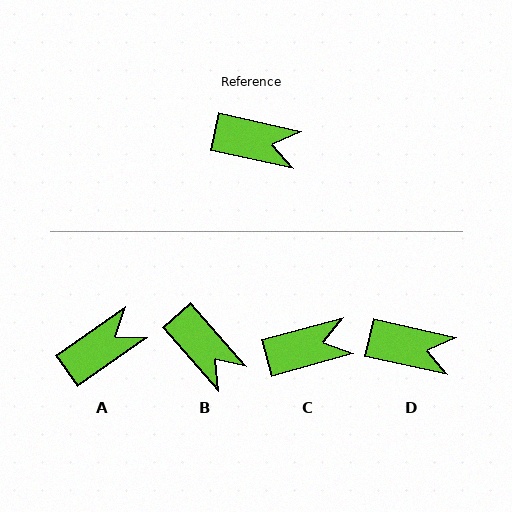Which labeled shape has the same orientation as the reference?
D.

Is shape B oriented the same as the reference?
No, it is off by about 36 degrees.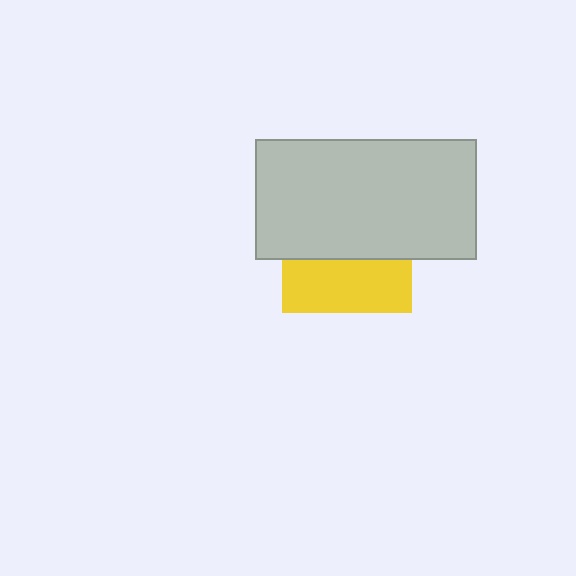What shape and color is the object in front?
The object in front is a light gray rectangle.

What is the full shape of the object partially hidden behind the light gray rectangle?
The partially hidden object is a yellow square.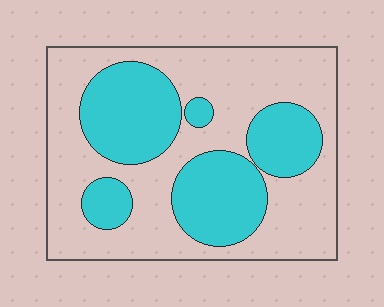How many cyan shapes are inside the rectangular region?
5.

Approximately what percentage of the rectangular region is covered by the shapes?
Approximately 35%.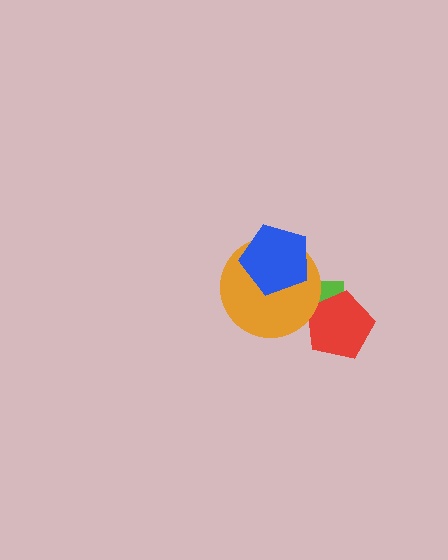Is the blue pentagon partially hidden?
No, no other shape covers it.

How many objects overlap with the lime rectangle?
3 objects overlap with the lime rectangle.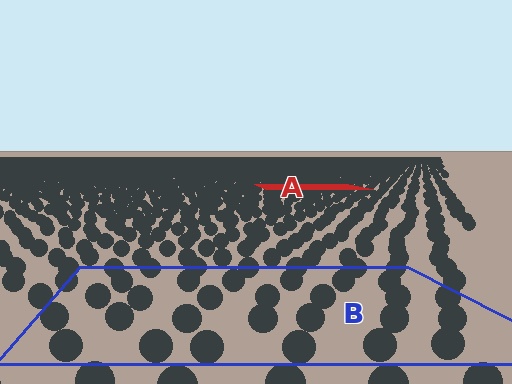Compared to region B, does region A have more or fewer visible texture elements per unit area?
Region A has more texture elements per unit area — they are packed more densely because it is farther away.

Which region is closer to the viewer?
Region B is closer. The texture elements there are larger and more spread out.